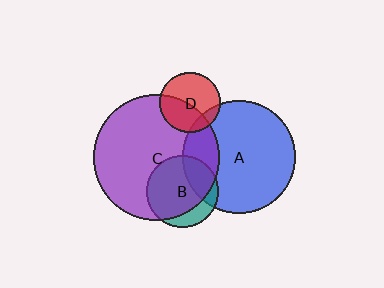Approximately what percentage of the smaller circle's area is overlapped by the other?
Approximately 30%.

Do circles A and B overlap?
Yes.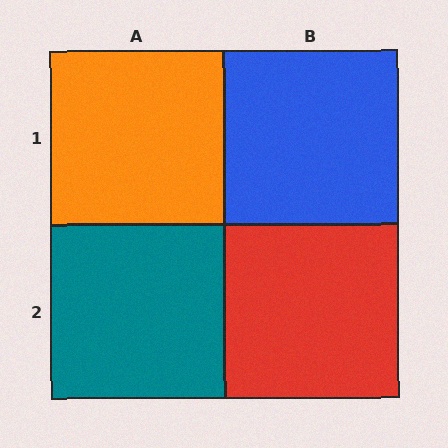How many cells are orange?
1 cell is orange.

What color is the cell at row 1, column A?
Orange.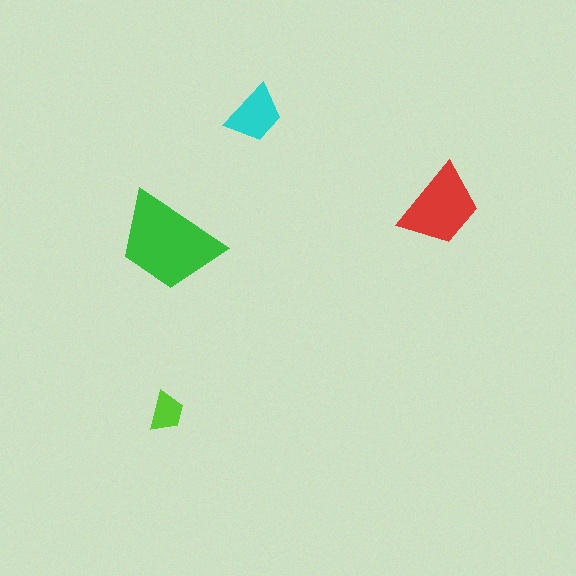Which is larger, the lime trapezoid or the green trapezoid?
The green one.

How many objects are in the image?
There are 4 objects in the image.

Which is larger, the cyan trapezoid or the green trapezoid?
The green one.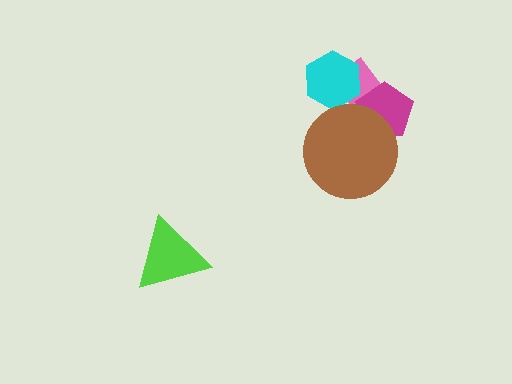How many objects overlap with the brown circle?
2 objects overlap with the brown circle.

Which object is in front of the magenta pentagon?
The brown circle is in front of the magenta pentagon.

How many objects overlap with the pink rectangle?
3 objects overlap with the pink rectangle.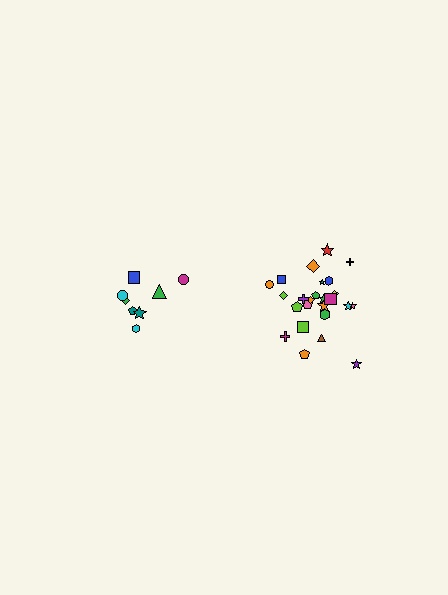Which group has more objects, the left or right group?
The right group.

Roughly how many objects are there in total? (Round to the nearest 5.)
Roughly 35 objects in total.